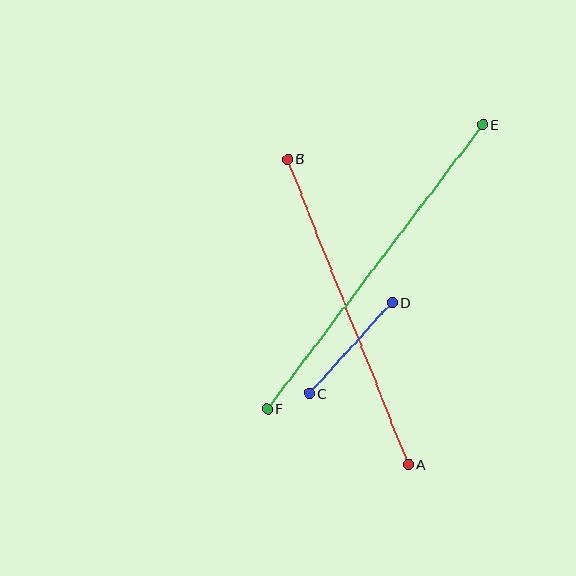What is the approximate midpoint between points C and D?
The midpoint is at approximately (351, 348) pixels.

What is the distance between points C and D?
The distance is approximately 123 pixels.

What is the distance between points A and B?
The distance is approximately 329 pixels.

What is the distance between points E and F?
The distance is approximately 357 pixels.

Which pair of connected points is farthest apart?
Points E and F are farthest apart.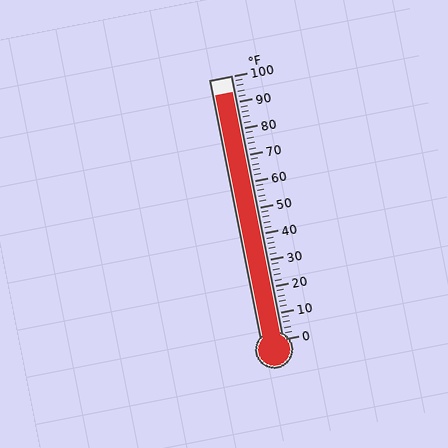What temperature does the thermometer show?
The thermometer shows approximately 94°F.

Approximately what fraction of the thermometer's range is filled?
The thermometer is filled to approximately 95% of its range.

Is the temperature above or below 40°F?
The temperature is above 40°F.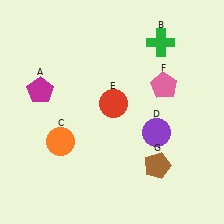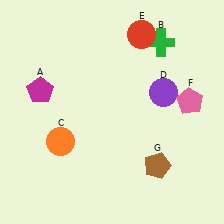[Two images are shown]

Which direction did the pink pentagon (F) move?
The pink pentagon (F) moved right.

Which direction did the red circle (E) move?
The red circle (E) moved up.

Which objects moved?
The objects that moved are: the purple circle (D), the red circle (E), the pink pentagon (F).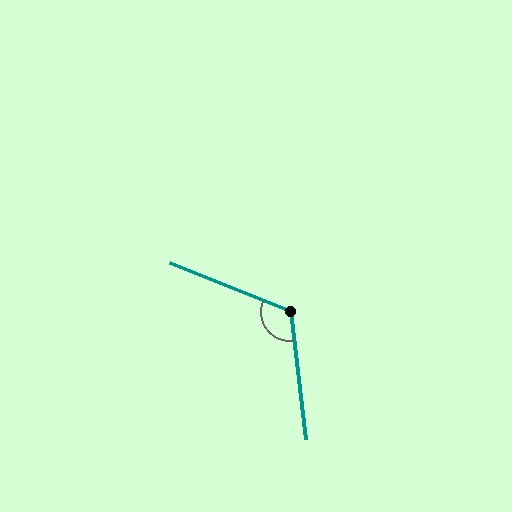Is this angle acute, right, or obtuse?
It is obtuse.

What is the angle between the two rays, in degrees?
Approximately 119 degrees.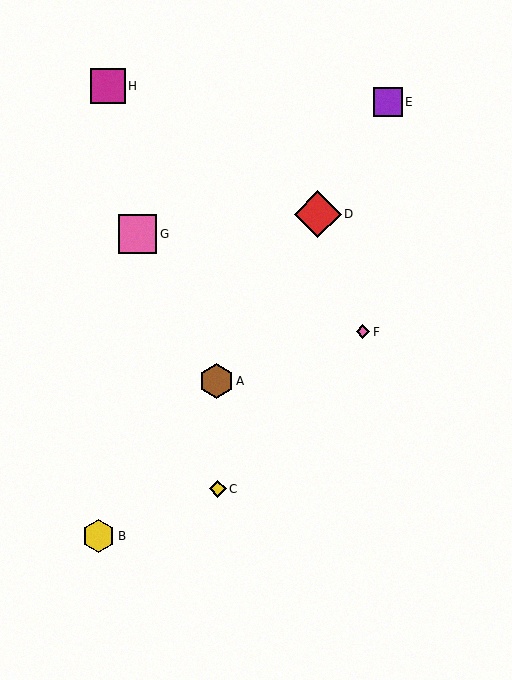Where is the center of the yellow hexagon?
The center of the yellow hexagon is at (98, 536).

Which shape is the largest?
The red diamond (labeled D) is the largest.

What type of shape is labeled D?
Shape D is a red diamond.